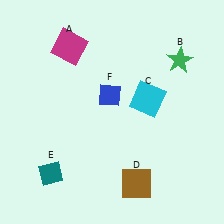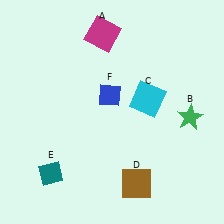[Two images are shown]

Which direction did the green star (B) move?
The green star (B) moved down.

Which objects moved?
The objects that moved are: the magenta square (A), the green star (B).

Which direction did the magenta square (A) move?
The magenta square (A) moved right.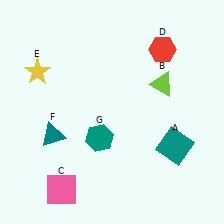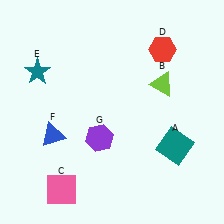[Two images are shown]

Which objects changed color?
E changed from yellow to teal. F changed from teal to blue. G changed from teal to purple.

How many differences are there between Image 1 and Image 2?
There are 3 differences between the two images.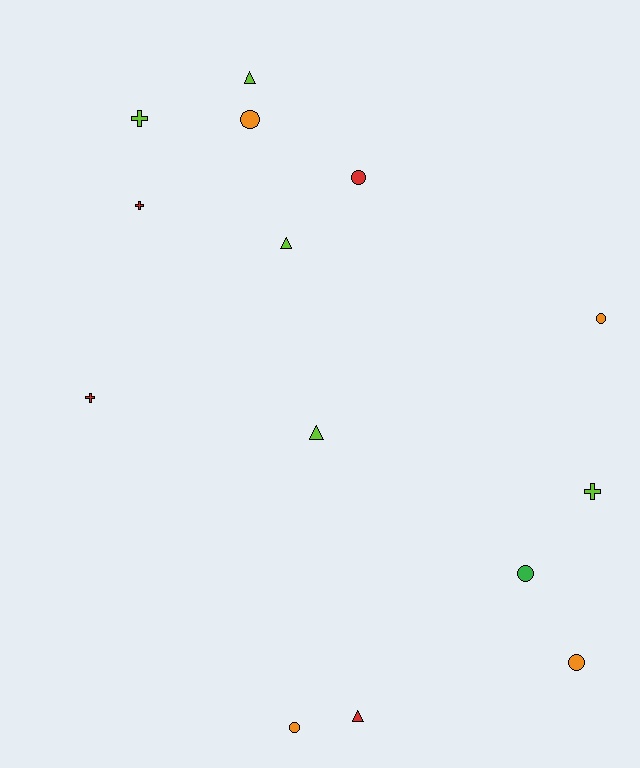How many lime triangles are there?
There are 3 lime triangles.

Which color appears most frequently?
Lime, with 5 objects.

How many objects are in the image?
There are 14 objects.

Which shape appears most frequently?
Circle, with 6 objects.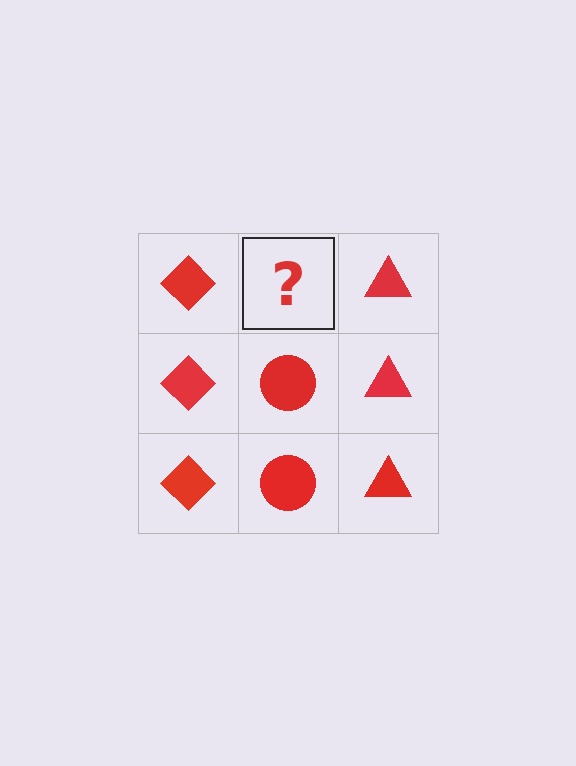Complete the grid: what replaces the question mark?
The question mark should be replaced with a red circle.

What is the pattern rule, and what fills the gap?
The rule is that each column has a consistent shape. The gap should be filled with a red circle.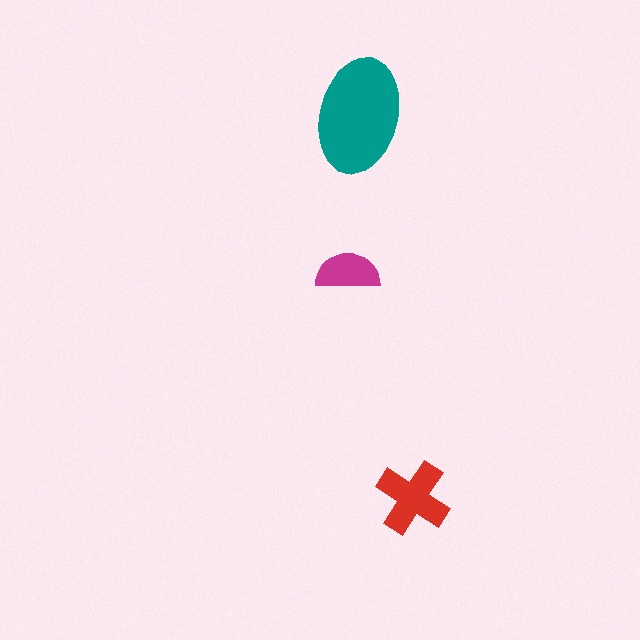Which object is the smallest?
The magenta semicircle.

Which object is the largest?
The teal ellipse.